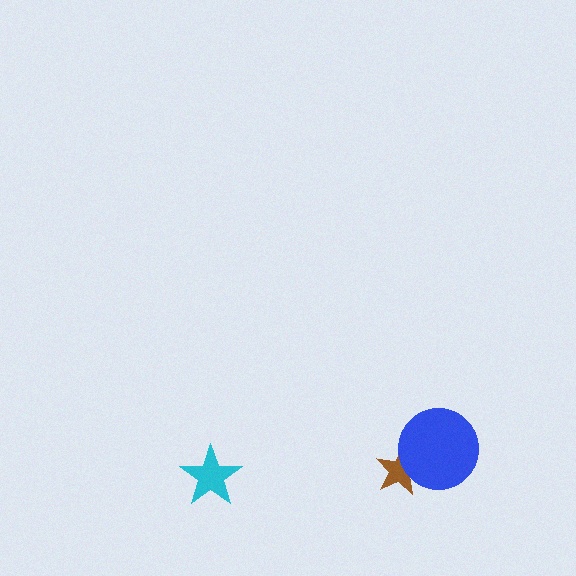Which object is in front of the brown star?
The blue circle is in front of the brown star.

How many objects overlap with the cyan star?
0 objects overlap with the cyan star.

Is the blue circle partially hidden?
No, no other shape covers it.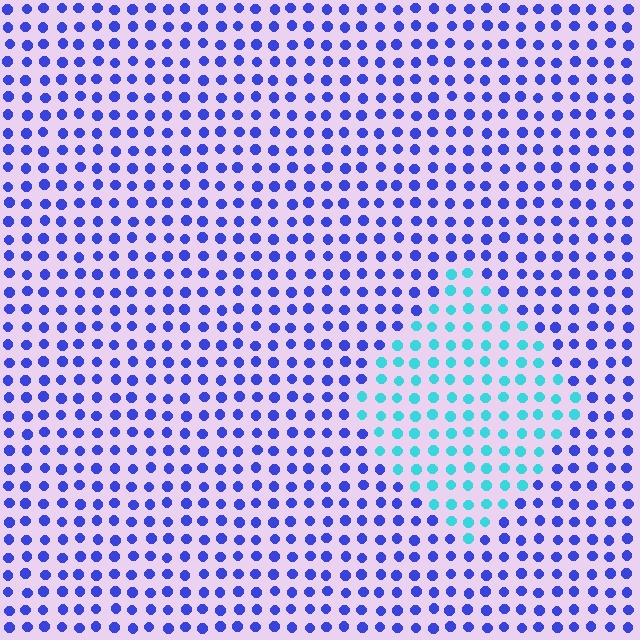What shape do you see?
I see a diamond.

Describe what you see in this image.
The image is filled with small blue elements in a uniform arrangement. A diamond-shaped region is visible where the elements are tinted to a slightly different hue, forming a subtle color boundary.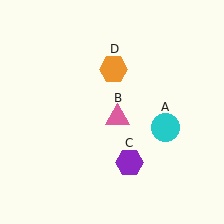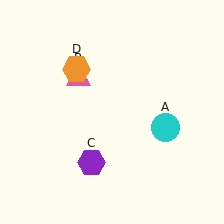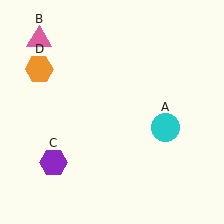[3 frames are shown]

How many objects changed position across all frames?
3 objects changed position: pink triangle (object B), purple hexagon (object C), orange hexagon (object D).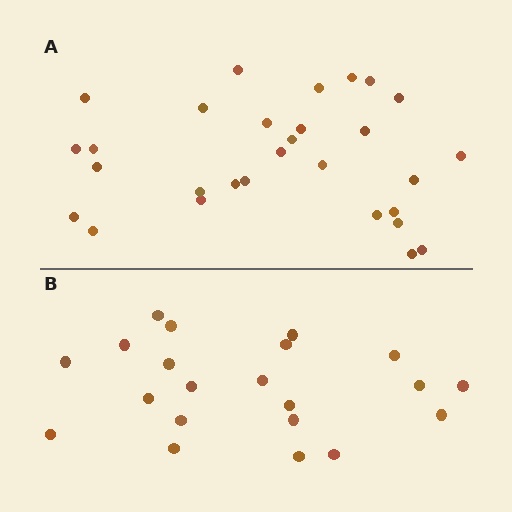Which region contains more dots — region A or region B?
Region A (the top region) has more dots.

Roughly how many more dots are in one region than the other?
Region A has roughly 8 or so more dots than region B.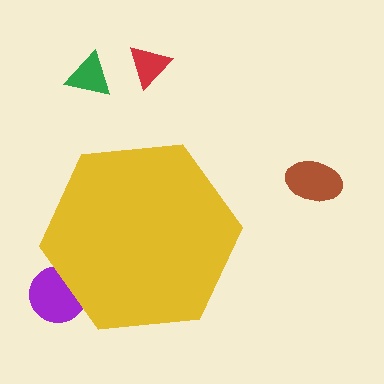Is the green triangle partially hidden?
No, the green triangle is fully visible.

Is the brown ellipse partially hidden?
No, the brown ellipse is fully visible.